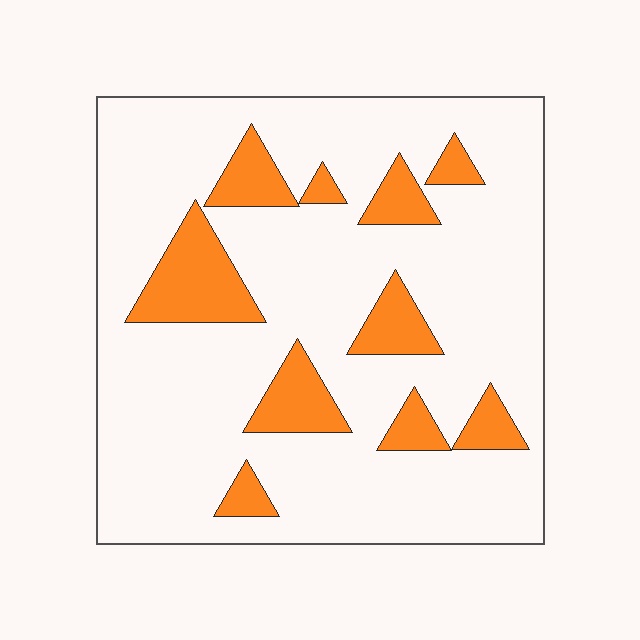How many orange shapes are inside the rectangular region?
10.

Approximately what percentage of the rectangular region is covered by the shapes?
Approximately 20%.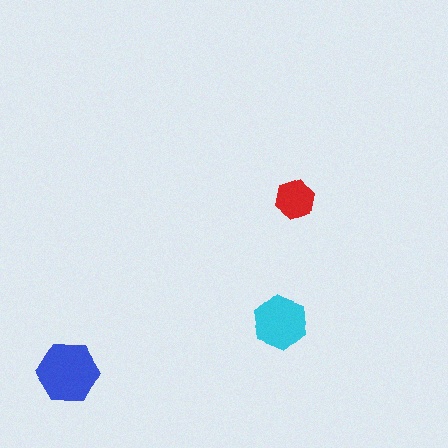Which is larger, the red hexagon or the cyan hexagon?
The cyan one.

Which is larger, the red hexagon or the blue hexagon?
The blue one.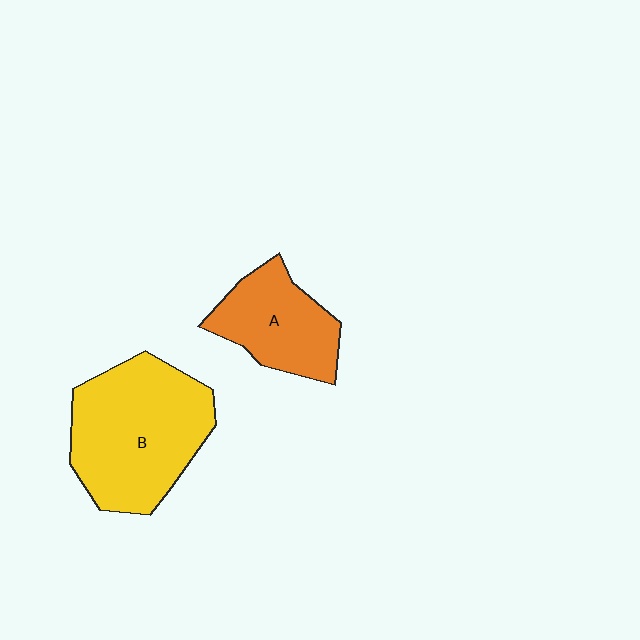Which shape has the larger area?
Shape B (yellow).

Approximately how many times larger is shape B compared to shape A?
Approximately 1.7 times.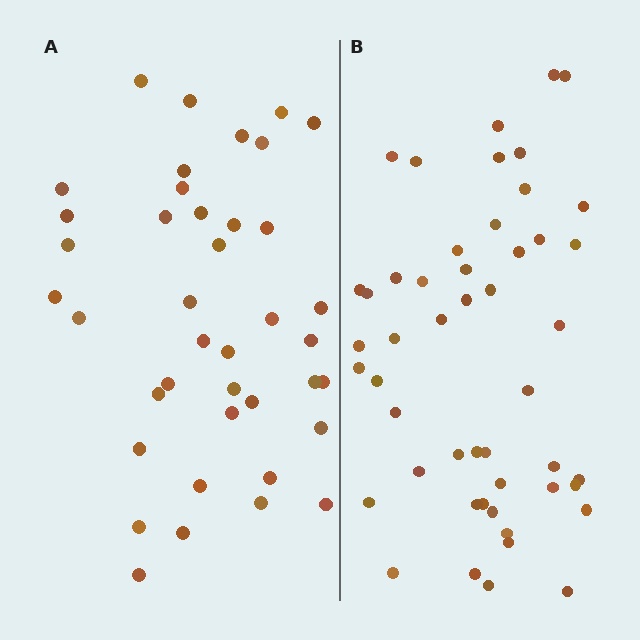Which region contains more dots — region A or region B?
Region B (the right region) has more dots.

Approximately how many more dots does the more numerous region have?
Region B has roughly 8 or so more dots than region A.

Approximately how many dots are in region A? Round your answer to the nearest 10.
About 40 dots.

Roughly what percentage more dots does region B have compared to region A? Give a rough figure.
About 20% more.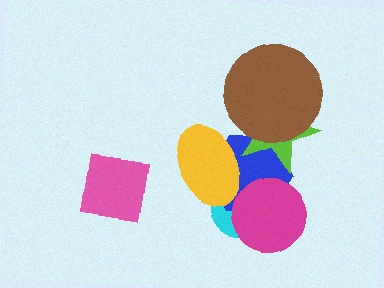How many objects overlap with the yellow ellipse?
3 objects overlap with the yellow ellipse.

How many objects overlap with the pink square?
0 objects overlap with the pink square.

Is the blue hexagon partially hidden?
Yes, it is partially covered by another shape.